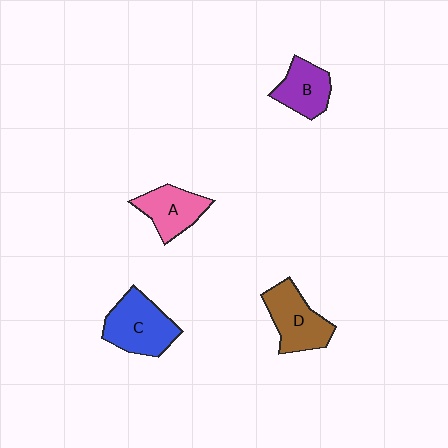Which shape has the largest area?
Shape C (blue).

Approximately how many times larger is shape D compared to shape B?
Approximately 1.3 times.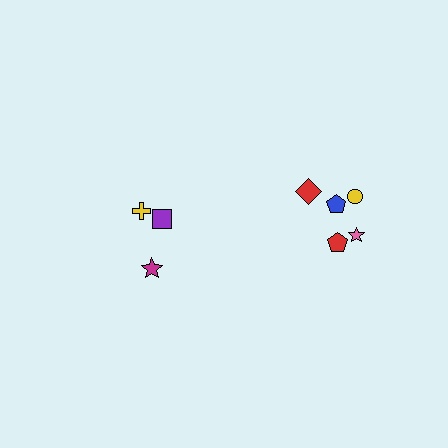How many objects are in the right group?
There are 5 objects.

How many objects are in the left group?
There are 3 objects.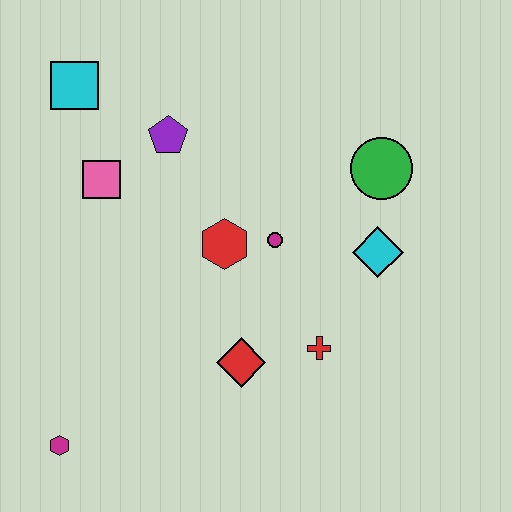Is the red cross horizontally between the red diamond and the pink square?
No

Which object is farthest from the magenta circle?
The magenta hexagon is farthest from the magenta circle.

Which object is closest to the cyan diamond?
The green circle is closest to the cyan diamond.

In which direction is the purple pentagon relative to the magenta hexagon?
The purple pentagon is above the magenta hexagon.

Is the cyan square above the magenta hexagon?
Yes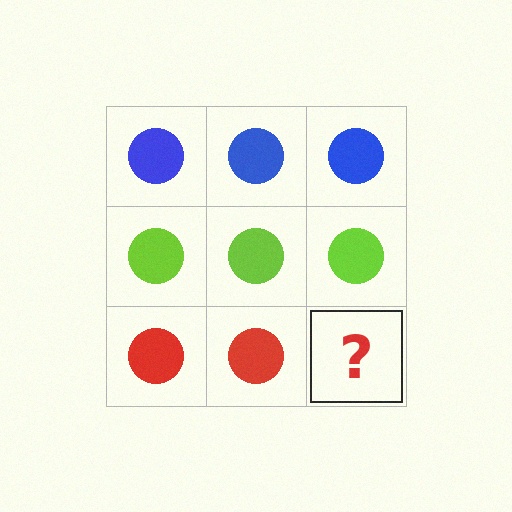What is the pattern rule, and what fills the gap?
The rule is that each row has a consistent color. The gap should be filled with a red circle.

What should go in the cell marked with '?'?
The missing cell should contain a red circle.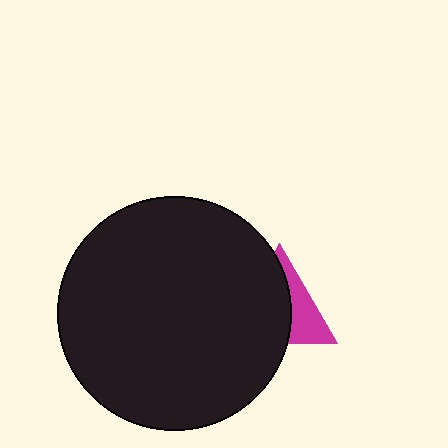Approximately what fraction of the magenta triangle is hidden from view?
Roughly 62% of the magenta triangle is hidden behind the black circle.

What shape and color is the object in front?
The object in front is a black circle.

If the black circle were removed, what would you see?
You would see the complete magenta triangle.